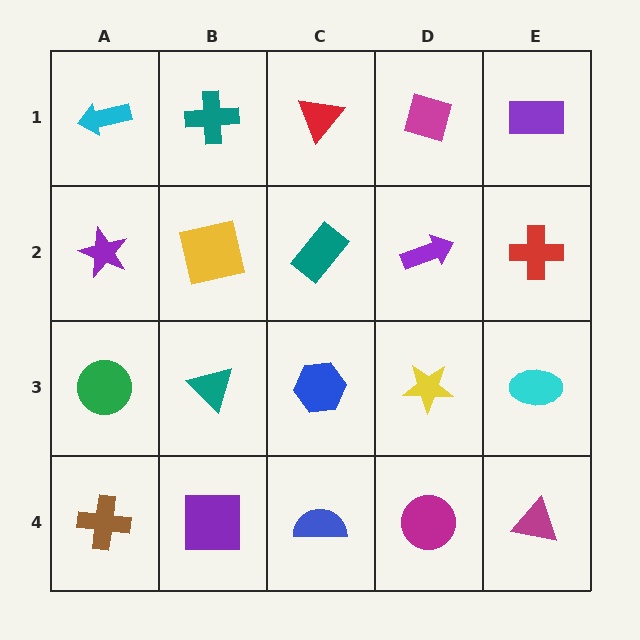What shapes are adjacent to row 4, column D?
A yellow star (row 3, column D), a blue semicircle (row 4, column C), a magenta triangle (row 4, column E).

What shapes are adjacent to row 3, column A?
A purple star (row 2, column A), a brown cross (row 4, column A), a teal triangle (row 3, column B).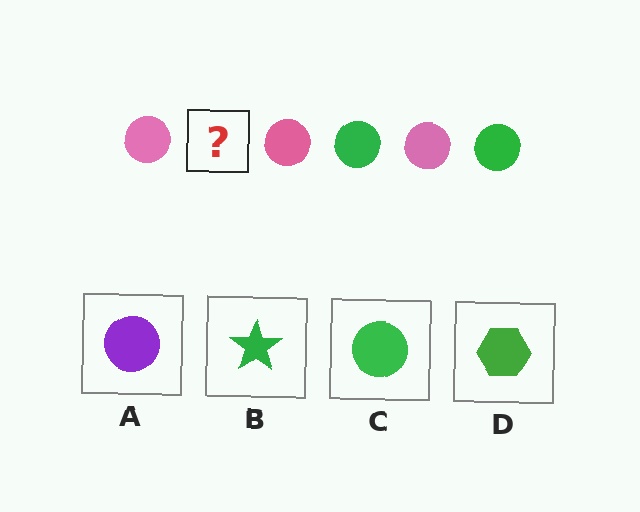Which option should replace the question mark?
Option C.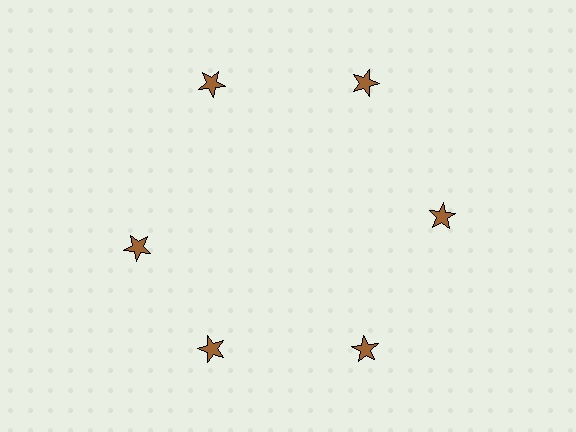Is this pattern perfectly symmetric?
No. The 6 brown stars are arranged in a ring, but one element near the 9 o'clock position is rotated out of alignment along the ring, breaking the 6-fold rotational symmetry.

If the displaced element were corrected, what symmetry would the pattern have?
It would have 6-fold rotational symmetry — the pattern would map onto itself every 60 degrees.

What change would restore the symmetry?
The symmetry would be restored by rotating it back into even spacing with its neighbors so that all 6 stars sit at equal angles and equal distance from the center.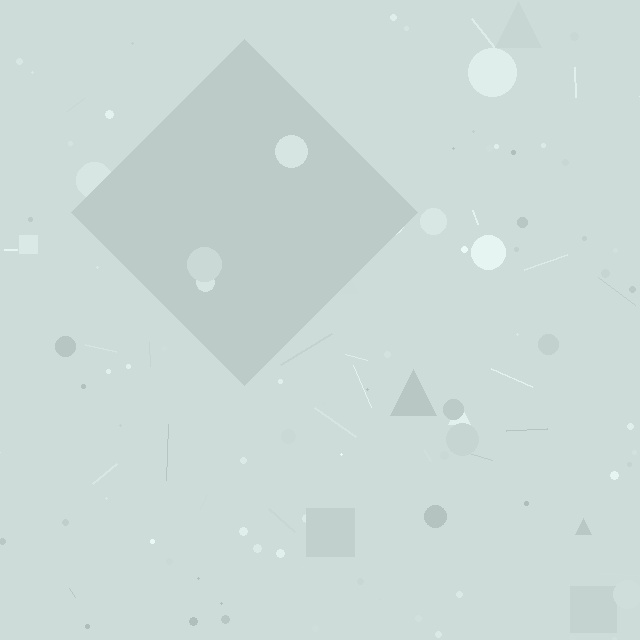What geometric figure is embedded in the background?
A diamond is embedded in the background.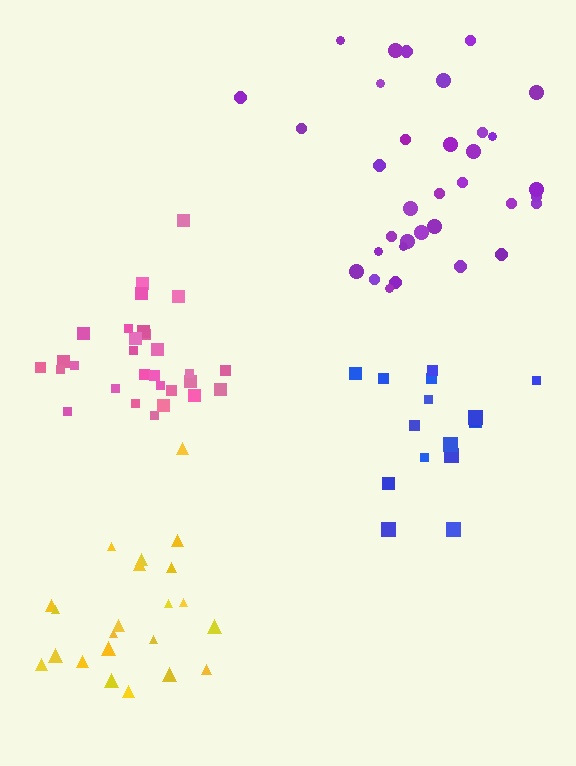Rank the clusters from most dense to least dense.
pink, yellow, purple, blue.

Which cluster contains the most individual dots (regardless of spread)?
Purple (34).